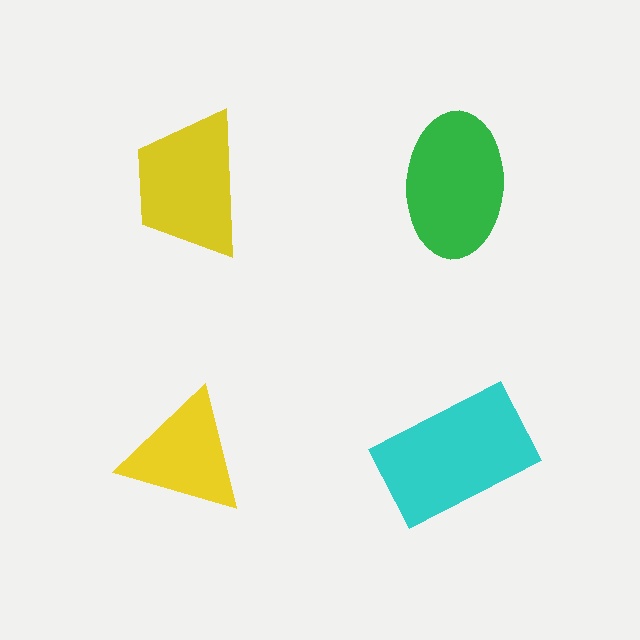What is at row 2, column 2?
A cyan rectangle.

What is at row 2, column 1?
A yellow triangle.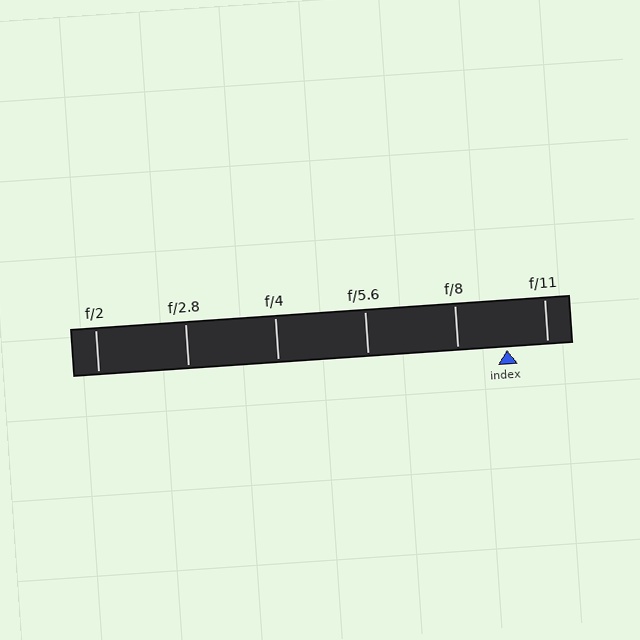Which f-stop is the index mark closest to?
The index mark is closest to f/11.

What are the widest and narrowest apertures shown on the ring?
The widest aperture shown is f/2 and the narrowest is f/11.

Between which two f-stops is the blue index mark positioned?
The index mark is between f/8 and f/11.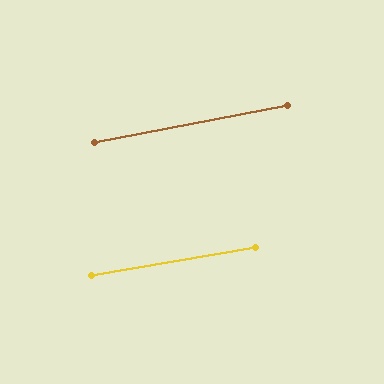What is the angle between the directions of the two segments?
Approximately 1 degree.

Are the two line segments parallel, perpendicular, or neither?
Parallel — their directions differ by only 1.4°.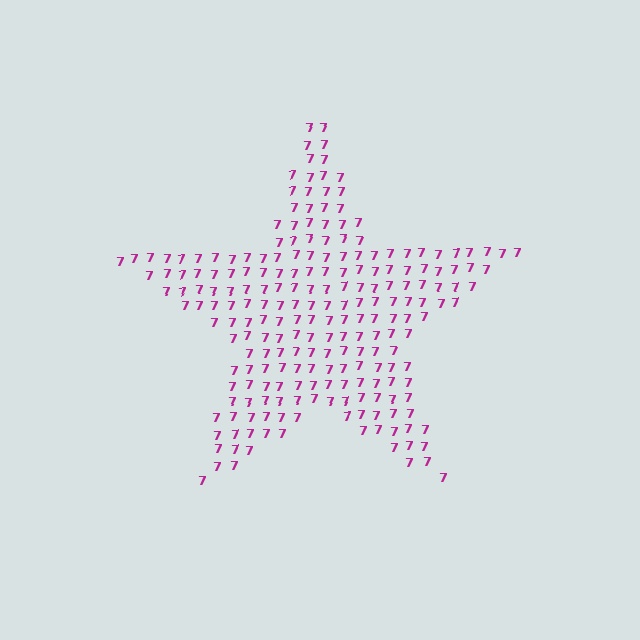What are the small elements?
The small elements are digit 7's.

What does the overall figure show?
The overall figure shows a star.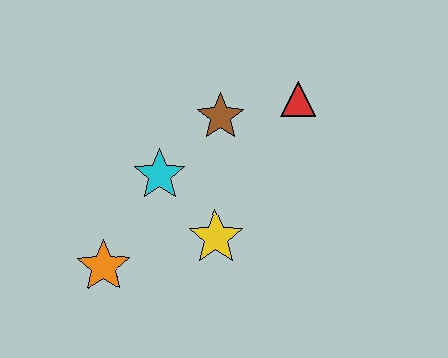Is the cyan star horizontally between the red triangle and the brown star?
No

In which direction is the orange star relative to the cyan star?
The orange star is below the cyan star.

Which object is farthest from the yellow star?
The red triangle is farthest from the yellow star.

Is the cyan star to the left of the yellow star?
Yes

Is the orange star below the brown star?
Yes